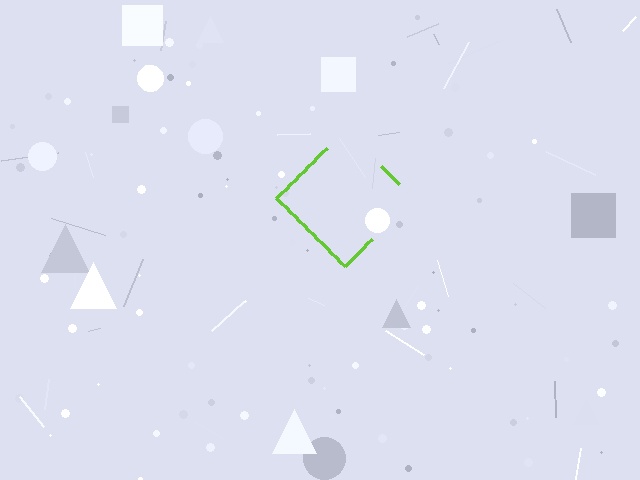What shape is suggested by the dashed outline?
The dashed outline suggests a diamond.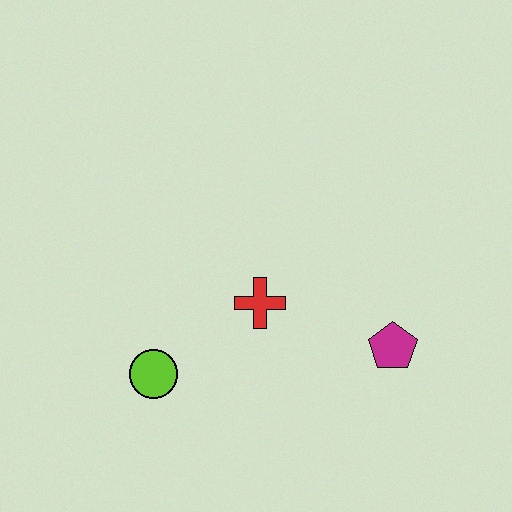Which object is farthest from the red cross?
The magenta pentagon is farthest from the red cross.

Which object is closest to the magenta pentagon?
The red cross is closest to the magenta pentagon.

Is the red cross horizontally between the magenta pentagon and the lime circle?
Yes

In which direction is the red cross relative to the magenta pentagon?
The red cross is to the left of the magenta pentagon.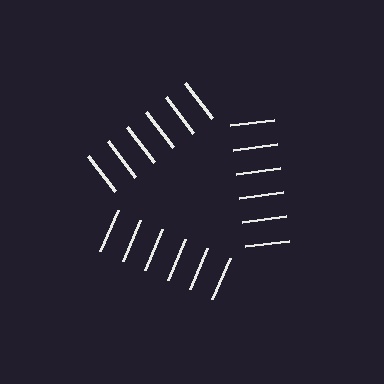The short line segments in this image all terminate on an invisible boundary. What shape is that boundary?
An illusory triangle — the line segments terminate on its edges but no continuous stroke is drawn.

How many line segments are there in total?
18 — 6 along each of the 3 edges.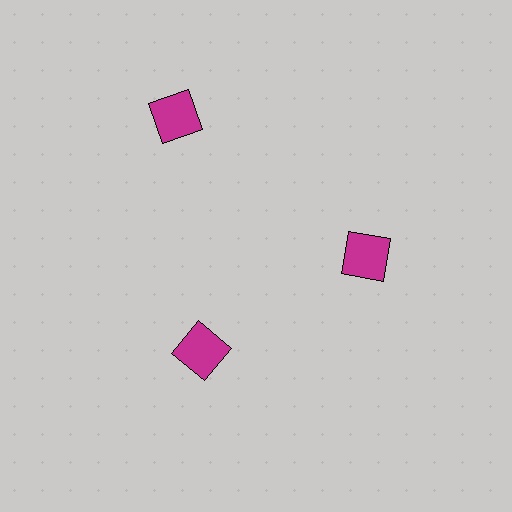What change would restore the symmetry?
The symmetry would be restored by moving it inward, back onto the ring so that all 3 squares sit at equal angles and equal distance from the center.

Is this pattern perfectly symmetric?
No. The 3 magenta squares are arranged in a ring, but one element near the 11 o'clock position is pushed outward from the center, breaking the 3-fold rotational symmetry.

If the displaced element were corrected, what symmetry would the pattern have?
It would have 3-fold rotational symmetry — the pattern would map onto itself every 120 degrees.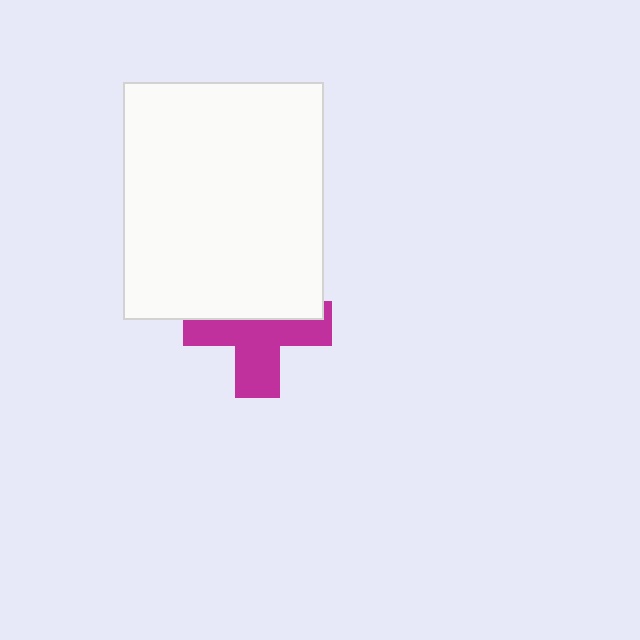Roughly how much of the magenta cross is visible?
About half of it is visible (roughly 57%).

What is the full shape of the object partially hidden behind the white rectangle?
The partially hidden object is a magenta cross.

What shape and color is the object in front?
The object in front is a white rectangle.